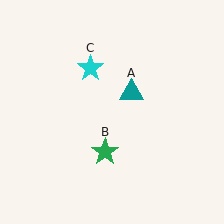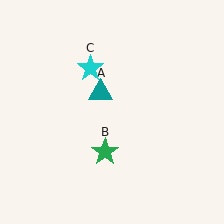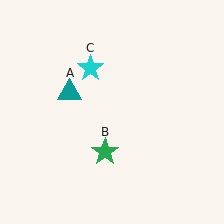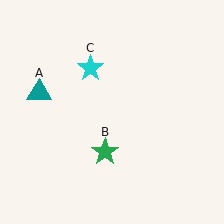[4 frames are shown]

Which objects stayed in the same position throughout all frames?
Green star (object B) and cyan star (object C) remained stationary.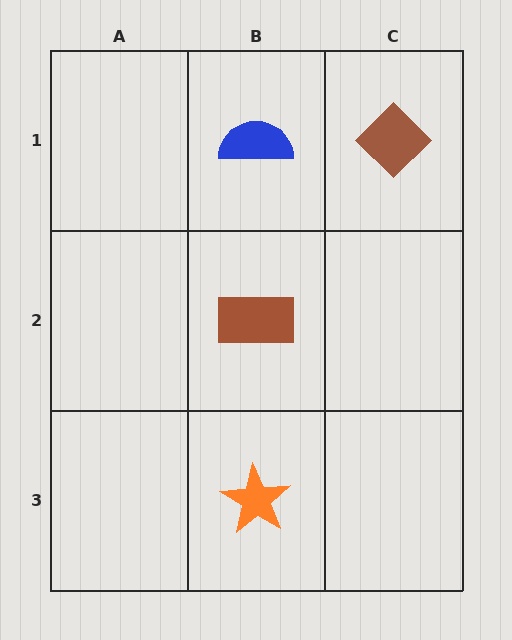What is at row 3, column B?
An orange star.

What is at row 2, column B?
A brown rectangle.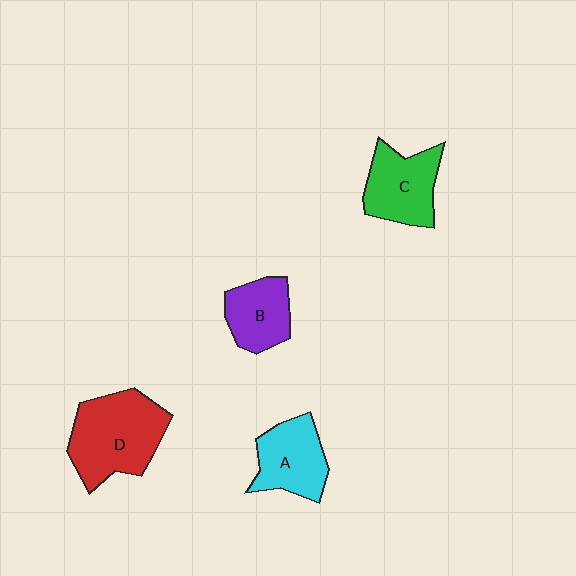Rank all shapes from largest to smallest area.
From largest to smallest: D (red), C (green), A (cyan), B (purple).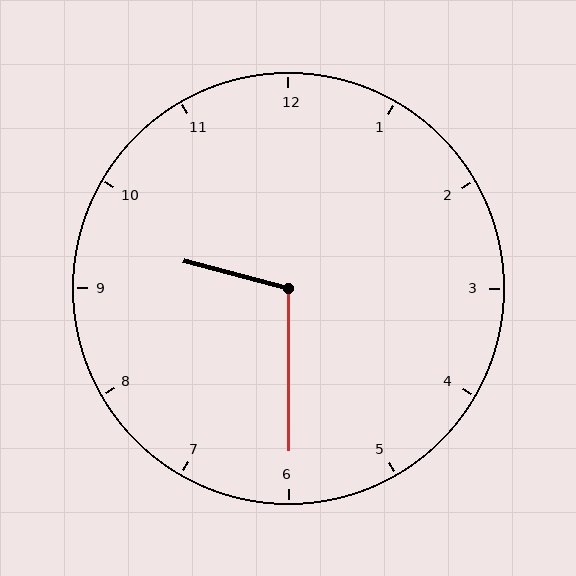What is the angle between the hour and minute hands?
Approximately 105 degrees.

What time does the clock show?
9:30.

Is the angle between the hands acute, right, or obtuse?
It is obtuse.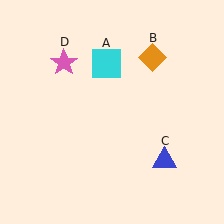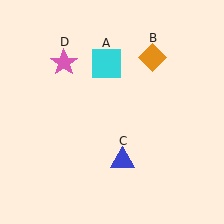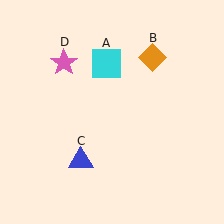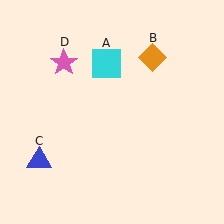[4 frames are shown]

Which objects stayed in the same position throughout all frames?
Cyan square (object A) and orange diamond (object B) and pink star (object D) remained stationary.